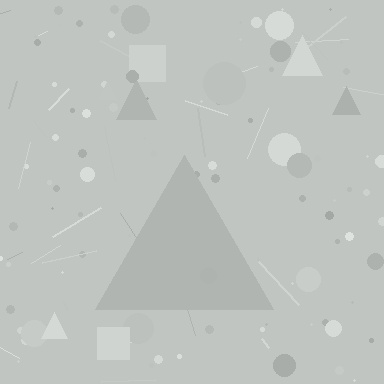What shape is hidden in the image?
A triangle is hidden in the image.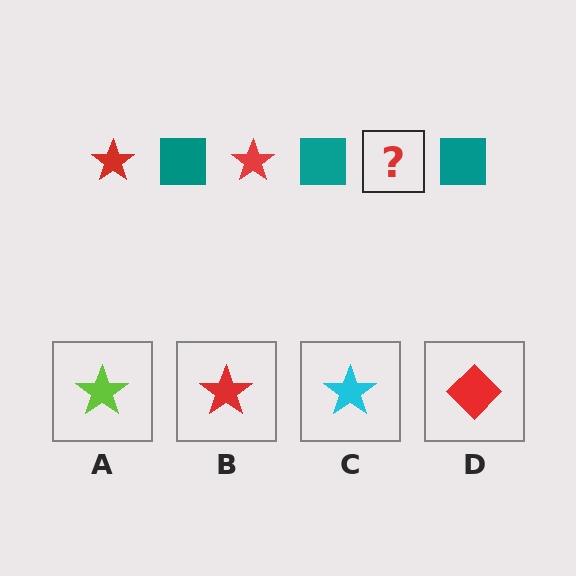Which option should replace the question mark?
Option B.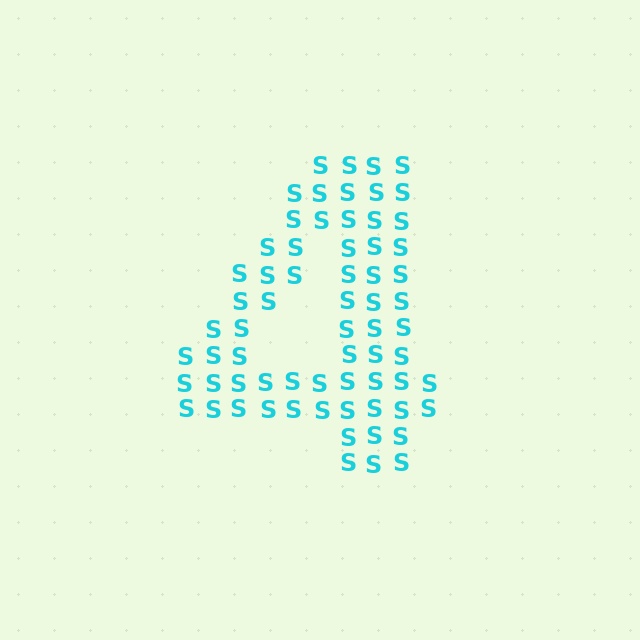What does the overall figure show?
The overall figure shows the digit 4.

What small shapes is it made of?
It is made of small letter S's.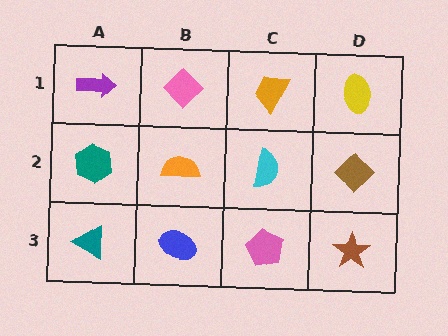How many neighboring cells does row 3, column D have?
2.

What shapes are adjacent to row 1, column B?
An orange semicircle (row 2, column B), a purple arrow (row 1, column A), an orange trapezoid (row 1, column C).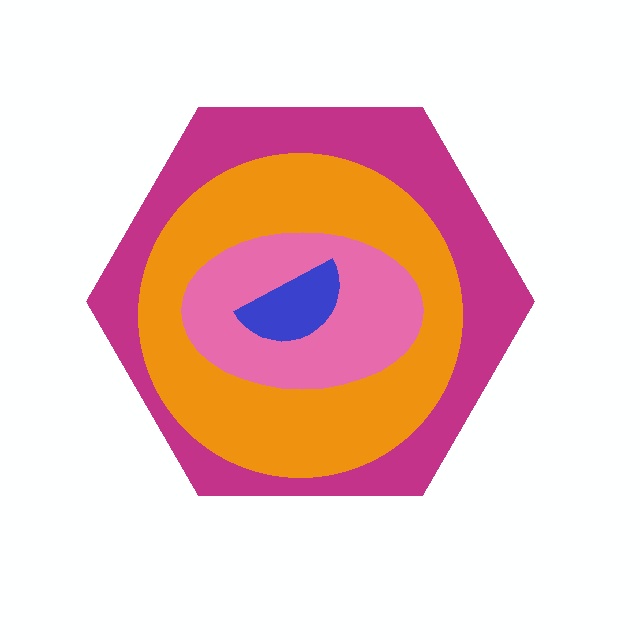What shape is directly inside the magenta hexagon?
The orange circle.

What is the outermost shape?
The magenta hexagon.